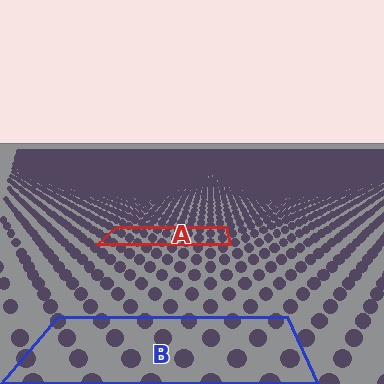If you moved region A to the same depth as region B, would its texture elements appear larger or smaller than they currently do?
They would appear larger. At a closer depth, the same texture elements are projected at a bigger on-screen size.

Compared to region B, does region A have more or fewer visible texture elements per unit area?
Region A has more texture elements per unit area — they are packed more densely because it is farther away.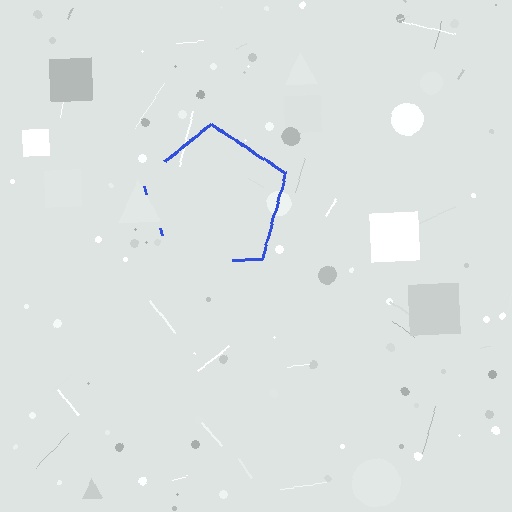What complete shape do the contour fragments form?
The contour fragments form a pentagon.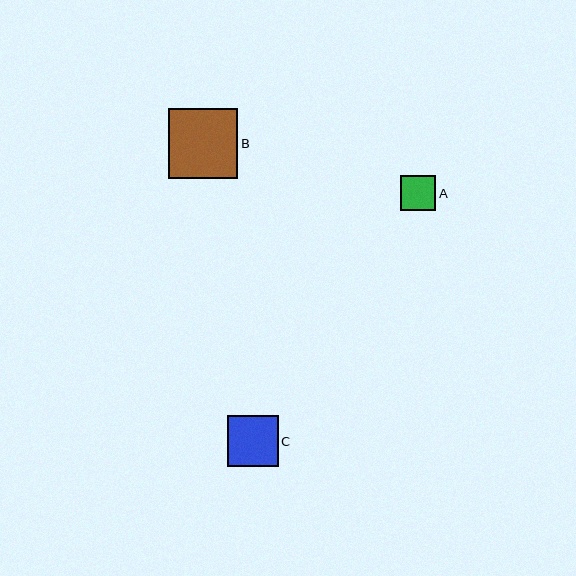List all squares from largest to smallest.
From largest to smallest: B, C, A.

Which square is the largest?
Square B is the largest with a size of approximately 70 pixels.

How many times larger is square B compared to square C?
Square B is approximately 1.4 times the size of square C.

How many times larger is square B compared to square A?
Square B is approximately 2.0 times the size of square A.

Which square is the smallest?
Square A is the smallest with a size of approximately 35 pixels.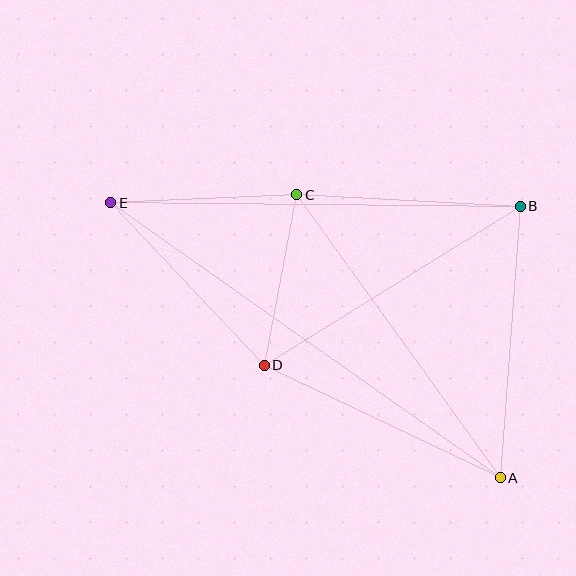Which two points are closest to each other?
Points C and D are closest to each other.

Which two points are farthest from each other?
Points A and E are farthest from each other.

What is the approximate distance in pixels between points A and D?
The distance between A and D is approximately 261 pixels.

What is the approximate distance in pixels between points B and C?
The distance between B and C is approximately 224 pixels.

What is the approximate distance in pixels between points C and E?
The distance between C and E is approximately 187 pixels.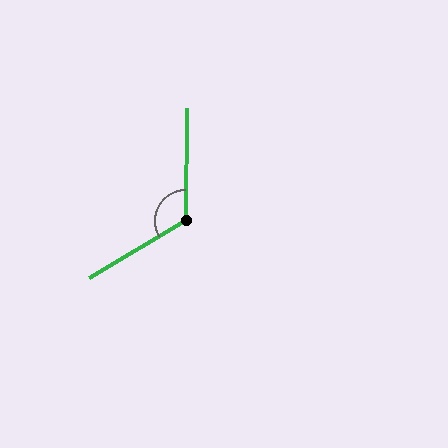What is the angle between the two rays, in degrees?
Approximately 121 degrees.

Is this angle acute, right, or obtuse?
It is obtuse.